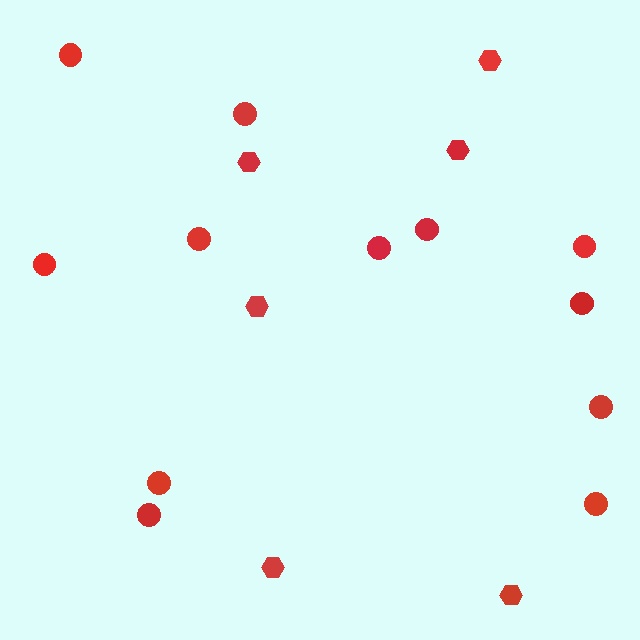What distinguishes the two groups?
There are 2 groups: one group of circles (12) and one group of hexagons (6).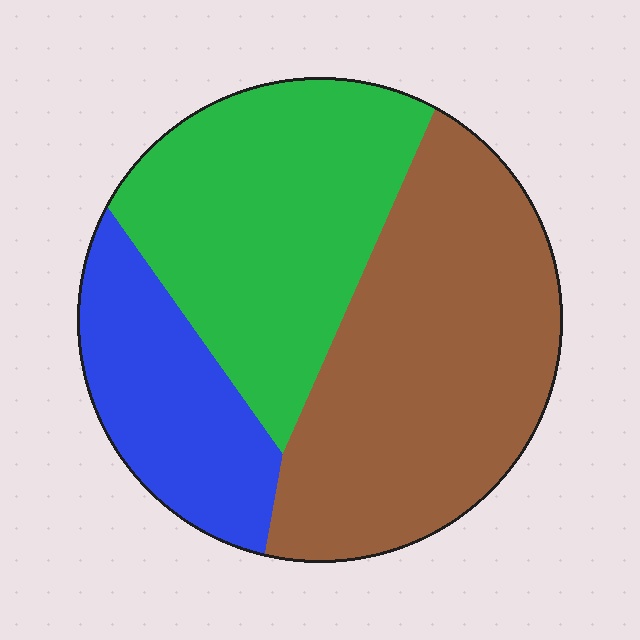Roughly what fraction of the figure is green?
Green covers about 35% of the figure.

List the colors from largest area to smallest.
From largest to smallest: brown, green, blue.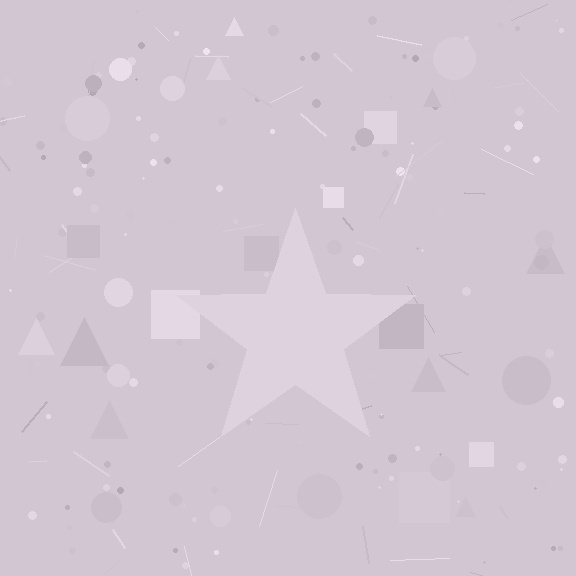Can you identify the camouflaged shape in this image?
The camouflaged shape is a star.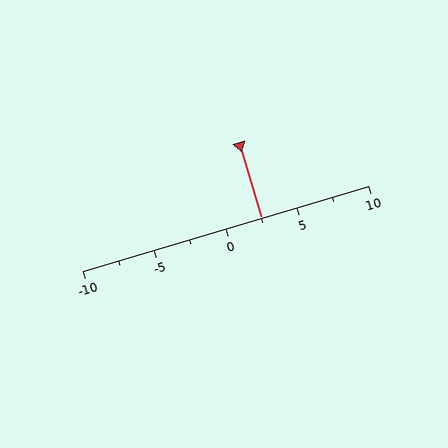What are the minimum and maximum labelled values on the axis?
The axis runs from -10 to 10.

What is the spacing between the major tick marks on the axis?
The major ticks are spaced 5 apart.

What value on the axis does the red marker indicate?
The marker indicates approximately 2.5.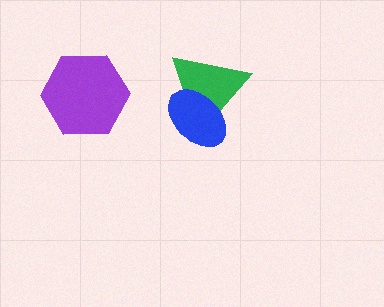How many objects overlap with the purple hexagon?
0 objects overlap with the purple hexagon.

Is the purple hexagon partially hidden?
No, no other shape covers it.